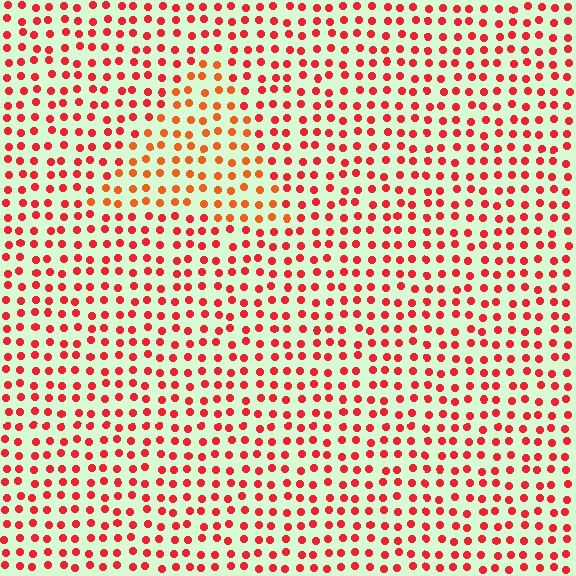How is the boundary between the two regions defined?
The boundary is defined purely by a slight shift in hue (about 25 degrees). Spacing, size, and orientation are identical on both sides.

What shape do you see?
I see a triangle.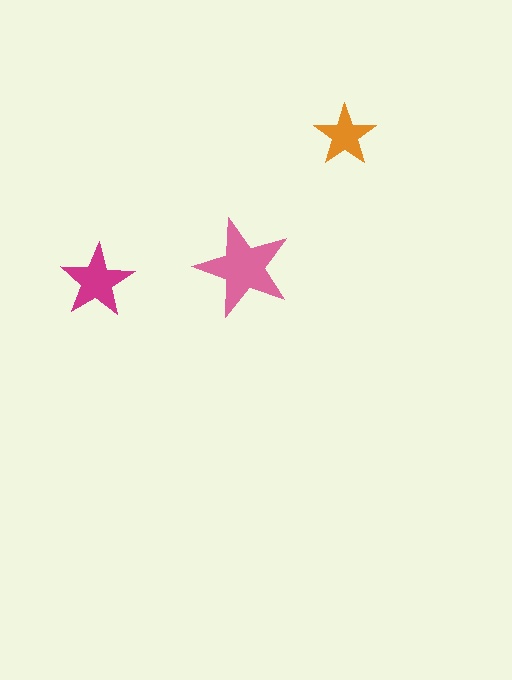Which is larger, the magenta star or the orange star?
The magenta one.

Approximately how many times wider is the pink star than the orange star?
About 1.5 times wider.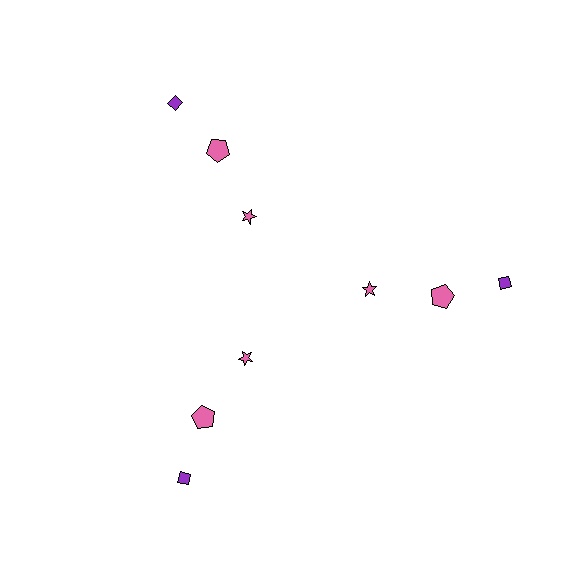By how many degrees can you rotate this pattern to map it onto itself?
The pattern maps onto itself every 120 degrees of rotation.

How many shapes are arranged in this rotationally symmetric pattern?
There are 9 shapes, arranged in 3 groups of 3.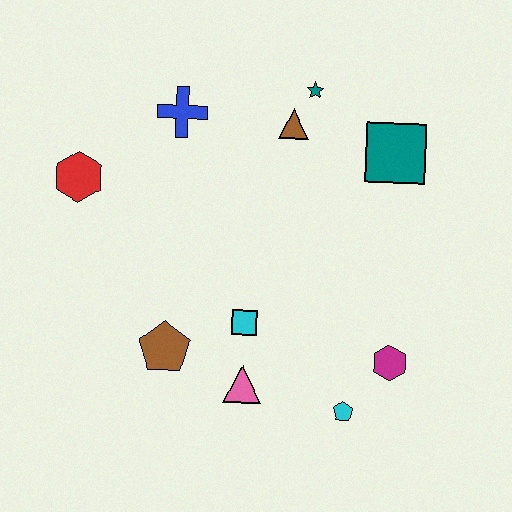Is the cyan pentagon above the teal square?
No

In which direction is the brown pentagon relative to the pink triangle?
The brown pentagon is to the left of the pink triangle.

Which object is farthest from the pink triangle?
The teal star is farthest from the pink triangle.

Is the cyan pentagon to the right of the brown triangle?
Yes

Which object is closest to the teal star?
The brown triangle is closest to the teal star.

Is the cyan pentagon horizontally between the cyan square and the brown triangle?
No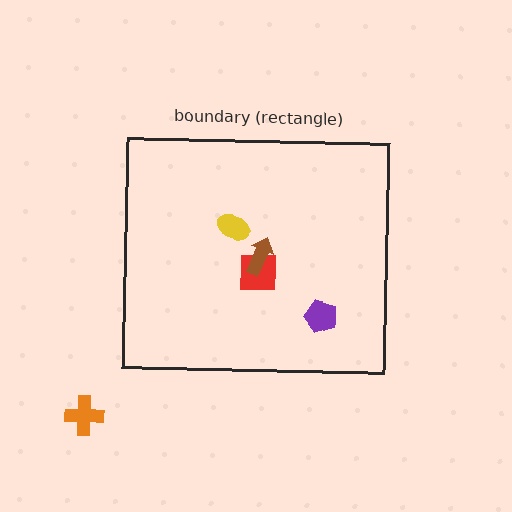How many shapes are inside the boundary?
4 inside, 1 outside.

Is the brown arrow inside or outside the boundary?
Inside.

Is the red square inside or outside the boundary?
Inside.